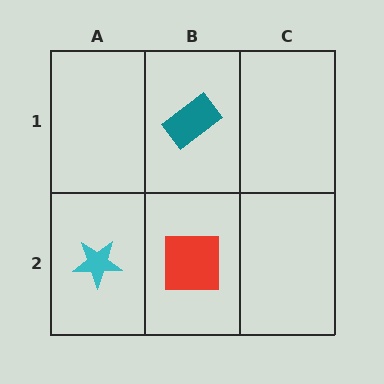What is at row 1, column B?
A teal rectangle.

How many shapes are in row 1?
1 shape.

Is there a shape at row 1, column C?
No, that cell is empty.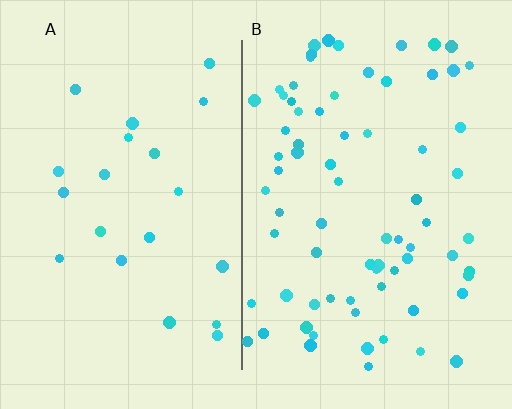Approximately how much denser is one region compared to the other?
Approximately 3.4× — region B over region A.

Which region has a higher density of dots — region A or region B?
B (the right).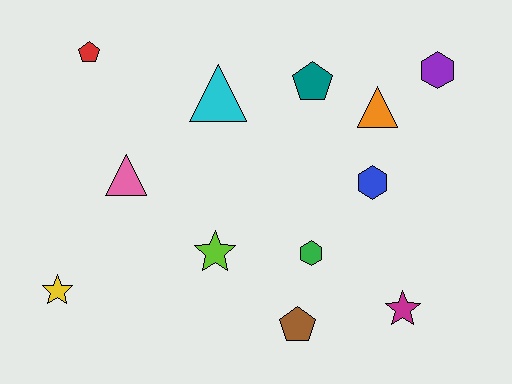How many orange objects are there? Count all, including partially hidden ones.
There is 1 orange object.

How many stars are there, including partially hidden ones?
There are 3 stars.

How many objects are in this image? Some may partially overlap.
There are 12 objects.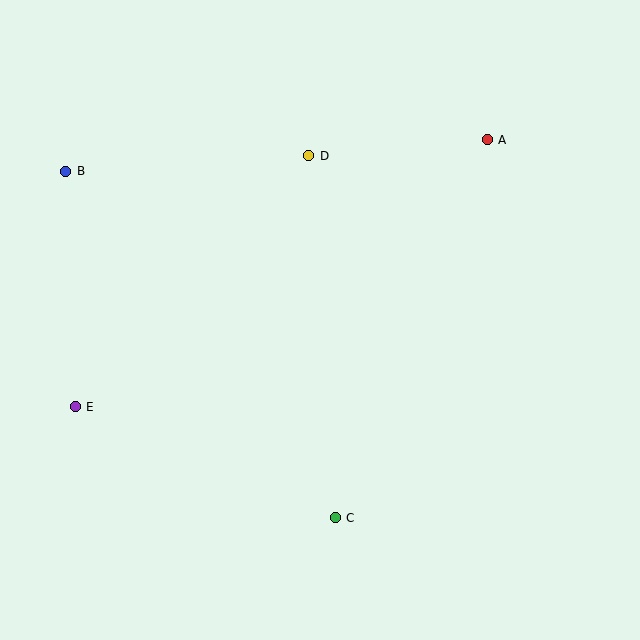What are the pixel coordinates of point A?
Point A is at (487, 140).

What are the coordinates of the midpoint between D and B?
The midpoint between D and B is at (187, 163).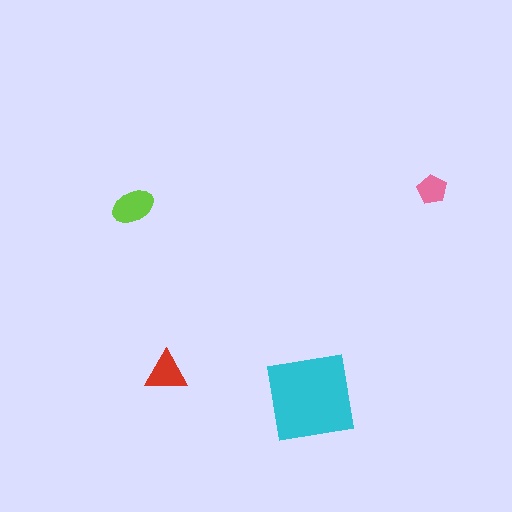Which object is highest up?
The pink pentagon is topmost.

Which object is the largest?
The cyan square.